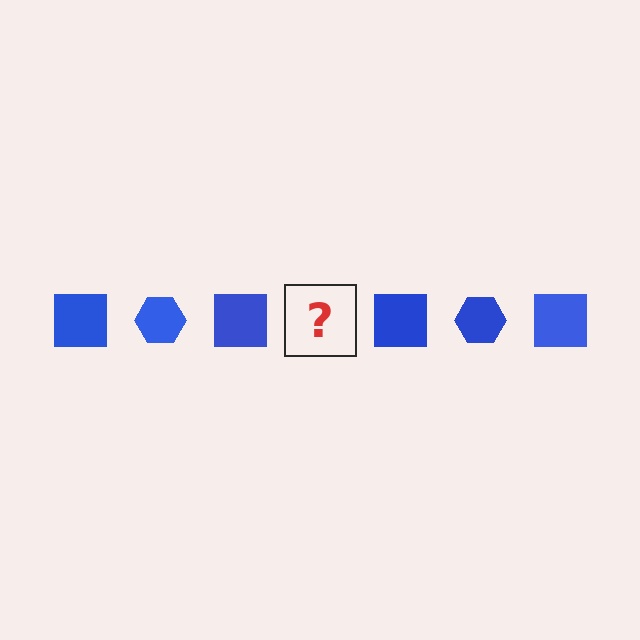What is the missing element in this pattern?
The missing element is a blue hexagon.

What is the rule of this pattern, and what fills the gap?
The rule is that the pattern cycles through square, hexagon shapes in blue. The gap should be filled with a blue hexagon.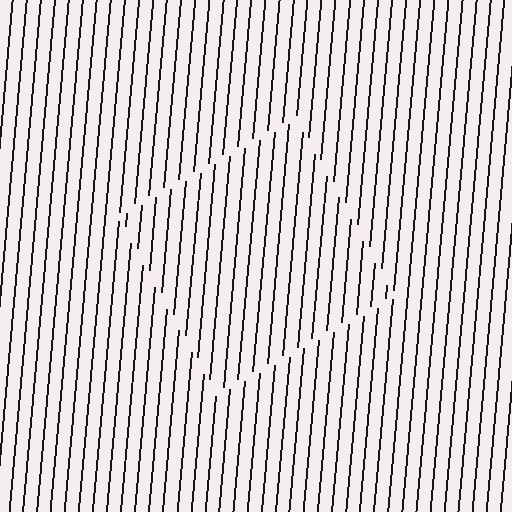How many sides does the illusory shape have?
4 sides — the line-ends trace a square.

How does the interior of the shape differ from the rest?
The interior of the shape contains the same grating, shifted by half a period — the contour is defined by the phase discontinuity where line-ends from the inner and outer gratings abut.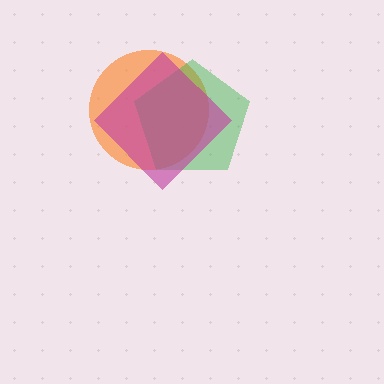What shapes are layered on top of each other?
The layered shapes are: an orange circle, a green pentagon, a magenta diamond.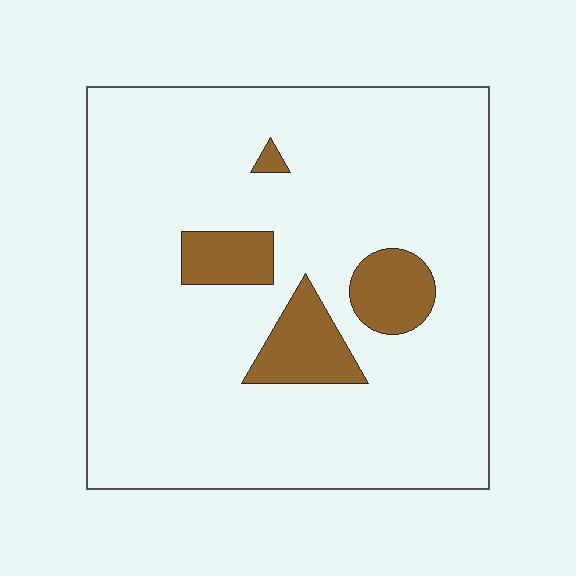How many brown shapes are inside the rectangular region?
4.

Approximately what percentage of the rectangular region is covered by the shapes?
Approximately 10%.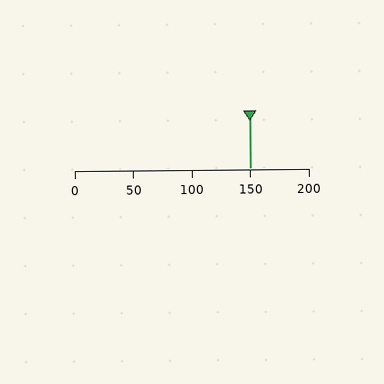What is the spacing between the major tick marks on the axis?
The major ticks are spaced 50 apart.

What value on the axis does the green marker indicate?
The marker indicates approximately 150.